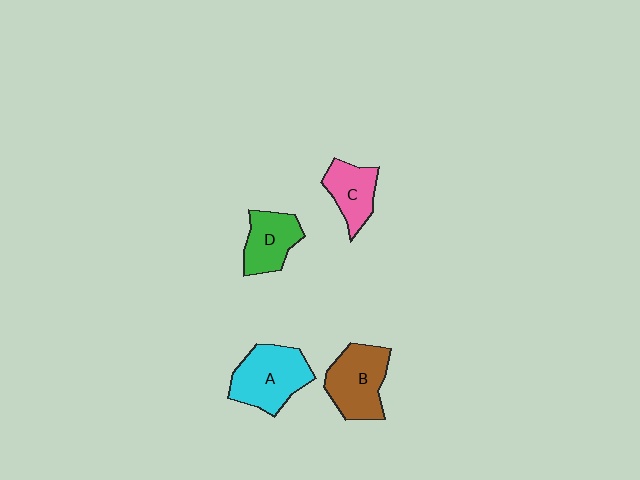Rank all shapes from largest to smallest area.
From largest to smallest: A (cyan), B (brown), D (green), C (pink).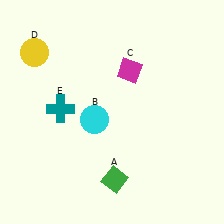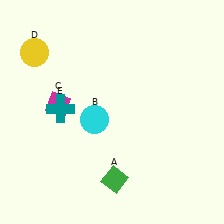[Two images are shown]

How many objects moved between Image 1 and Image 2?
1 object moved between the two images.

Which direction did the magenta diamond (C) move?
The magenta diamond (C) moved left.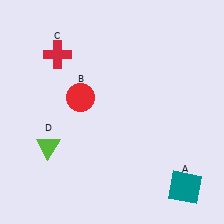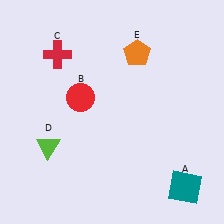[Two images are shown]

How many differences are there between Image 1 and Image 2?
There is 1 difference between the two images.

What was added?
An orange pentagon (E) was added in Image 2.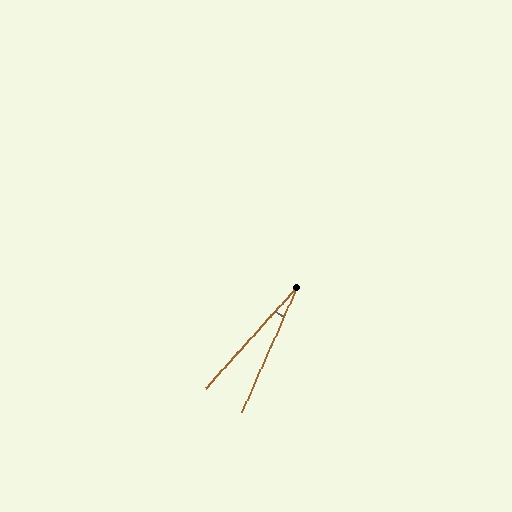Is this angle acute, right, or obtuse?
It is acute.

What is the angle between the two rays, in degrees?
Approximately 18 degrees.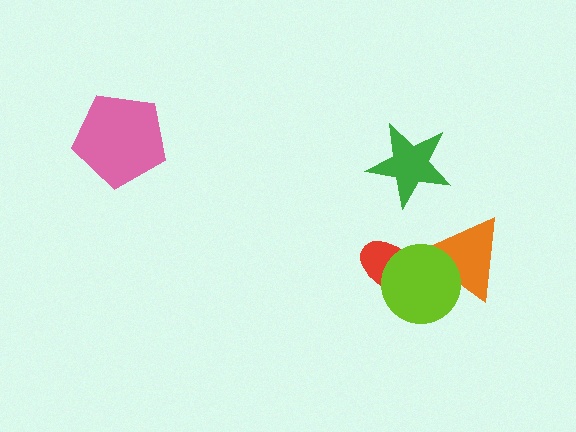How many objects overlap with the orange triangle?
1 object overlaps with the orange triangle.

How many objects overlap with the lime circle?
2 objects overlap with the lime circle.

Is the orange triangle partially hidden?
Yes, it is partially covered by another shape.